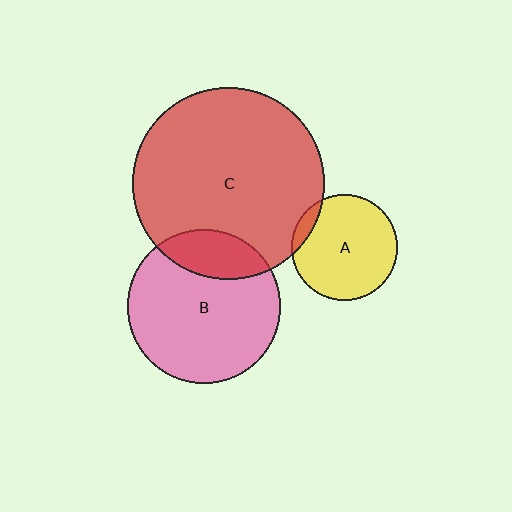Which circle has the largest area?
Circle C (red).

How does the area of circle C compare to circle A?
Approximately 3.3 times.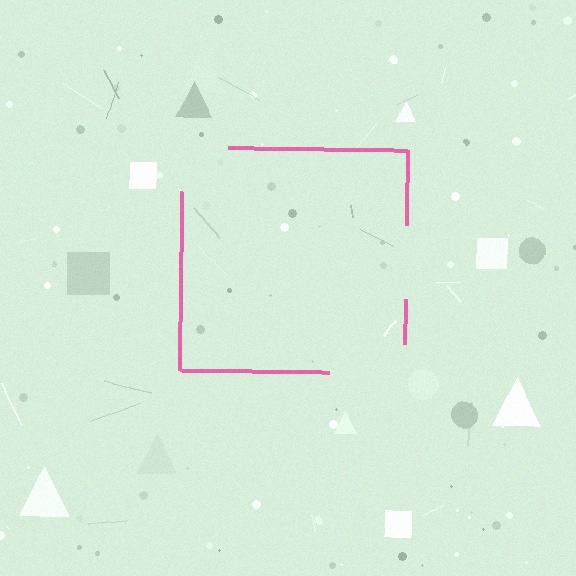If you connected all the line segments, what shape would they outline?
They would outline a square.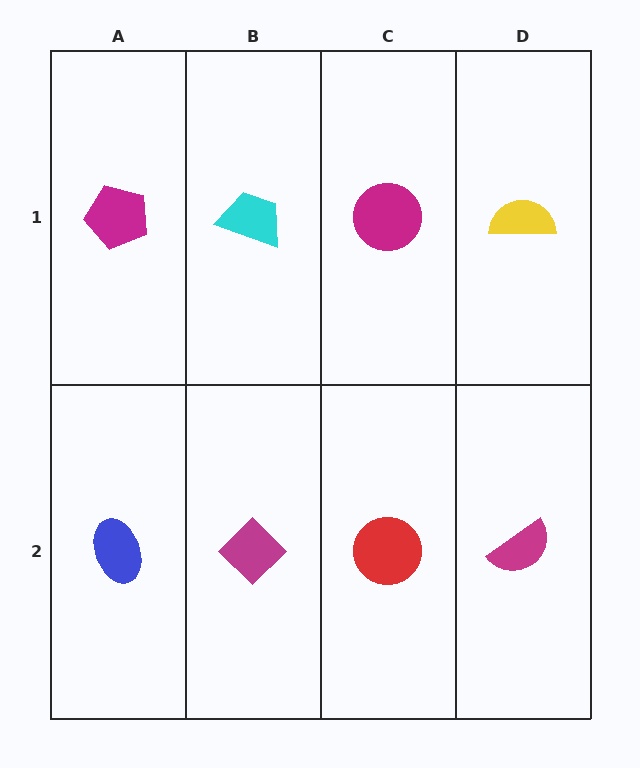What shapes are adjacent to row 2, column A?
A magenta pentagon (row 1, column A), a magenta diamond (row 2, column B).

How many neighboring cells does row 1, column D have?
2.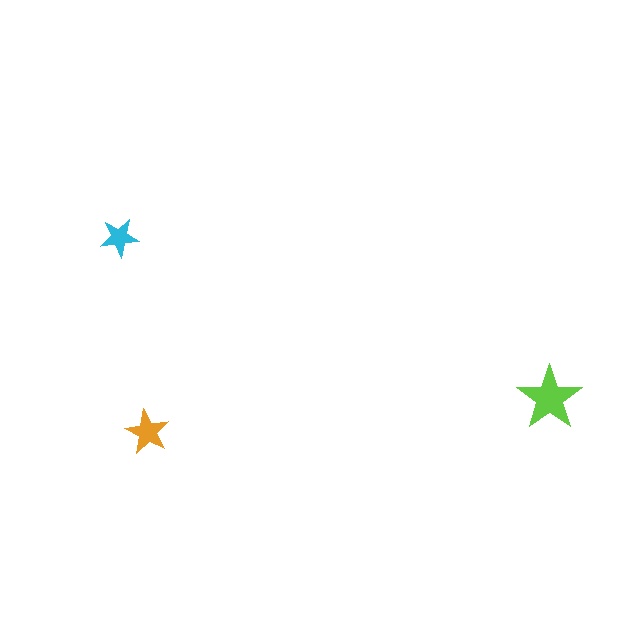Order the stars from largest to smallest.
the lime one, the orange one, the cyan one.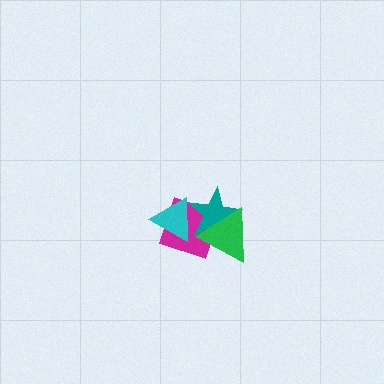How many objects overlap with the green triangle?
2 objects overlap with the green triangle.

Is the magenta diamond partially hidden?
Yes, it is partially covered by another shape.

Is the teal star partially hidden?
Yes, it is partially covered by another shape.